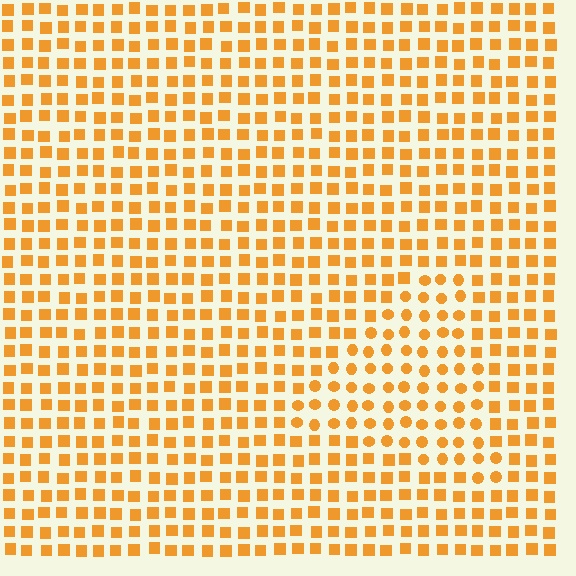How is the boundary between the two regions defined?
The boundary is defined by a change in element shape: circles inside vs. squares outside. All elements share the same color and spacing.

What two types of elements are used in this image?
The image uses circles inside the triangle region and squares outside it.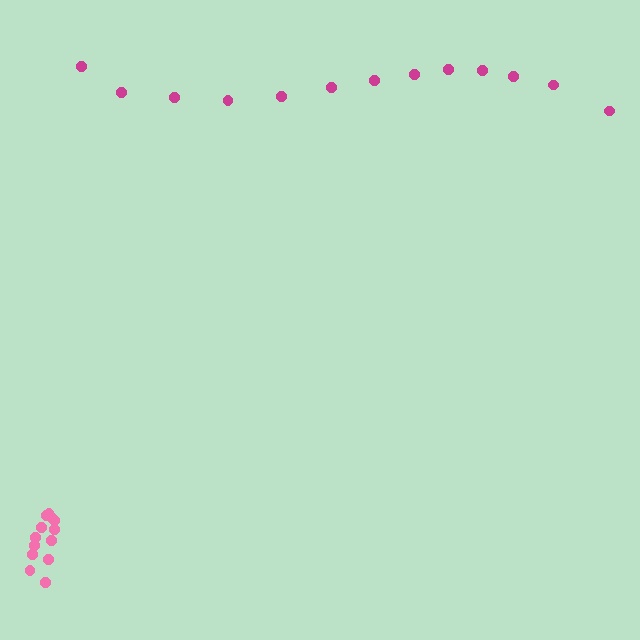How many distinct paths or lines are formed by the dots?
There are 2 distinct paths.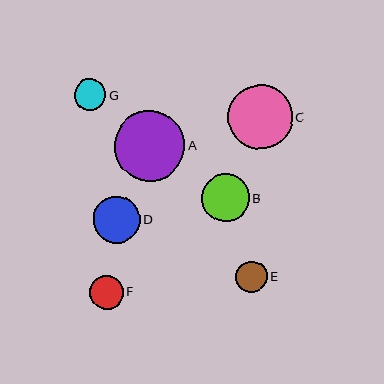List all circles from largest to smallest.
From largest to smallest: A, C, B, D, F, G, E.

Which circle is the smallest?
Circle E is the smallest with a size of approximately 31 pixels.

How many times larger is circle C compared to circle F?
Circle C is approximately 1.9 times the size of circle F.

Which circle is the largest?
Circle A is the largest with a size of approximately 70 pixels.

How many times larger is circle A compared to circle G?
Circle A is approximately 2.2 times the size of circle G.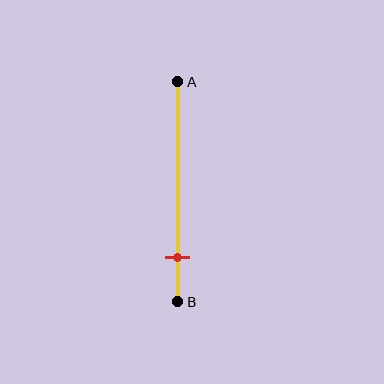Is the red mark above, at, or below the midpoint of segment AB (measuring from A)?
The red mark is below the midpoint of segment AB.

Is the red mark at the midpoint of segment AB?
No, the mark is at about 80% from A, not at the 50% midpoint.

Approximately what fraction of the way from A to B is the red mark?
The red mark is approximately 80% of the way from A to B.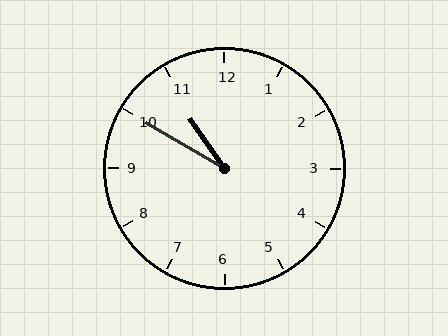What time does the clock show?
10:50.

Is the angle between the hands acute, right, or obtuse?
It is acute.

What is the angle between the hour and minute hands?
Approximately 25 degrees.